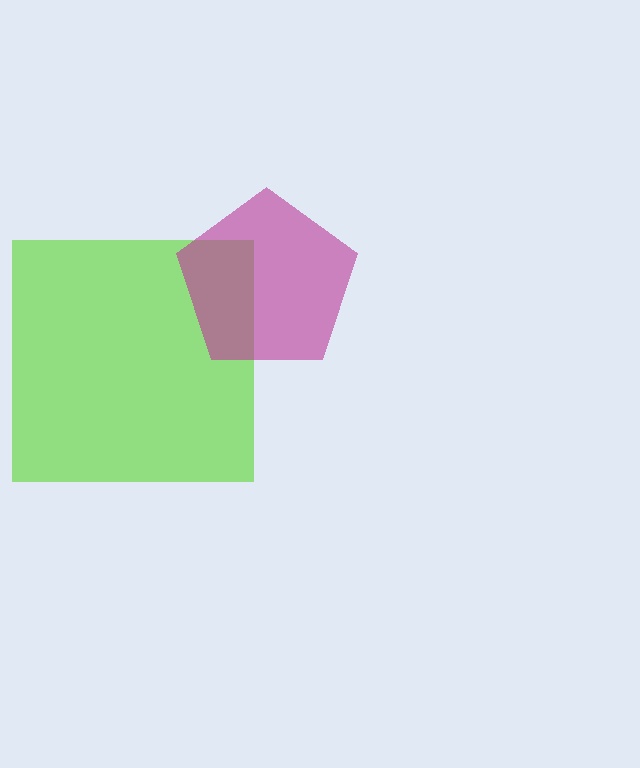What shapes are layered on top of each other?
The layered shapes are: a lime square, a magenta pentagon.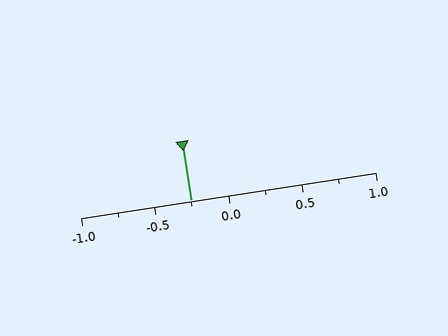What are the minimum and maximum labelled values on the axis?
The axis runs from -1.0 to 1.0.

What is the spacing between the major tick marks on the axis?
The major ticks are spaced 0.5 apart.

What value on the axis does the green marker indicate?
The marker indicates approximately -0.25.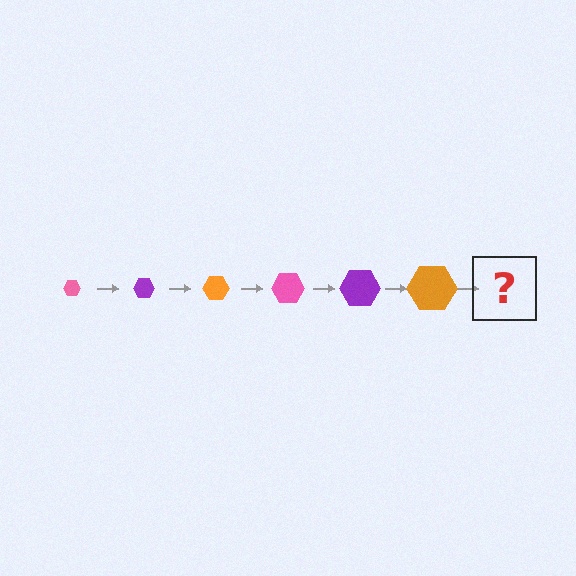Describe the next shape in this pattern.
It should be a pink hexagon, larger than the previous one.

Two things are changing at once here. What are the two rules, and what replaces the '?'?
The two rules are that the hexagon grows larger each step and the color cycles through pink, purple, and orange. The '?' should be a pink hexagon, larger than the previous one.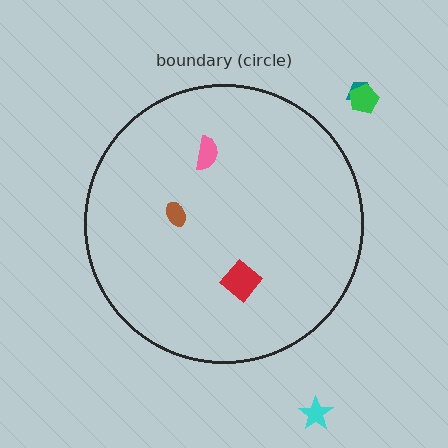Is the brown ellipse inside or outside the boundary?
Inside.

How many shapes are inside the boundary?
3 inside, 3 outside.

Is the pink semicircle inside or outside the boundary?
Inside.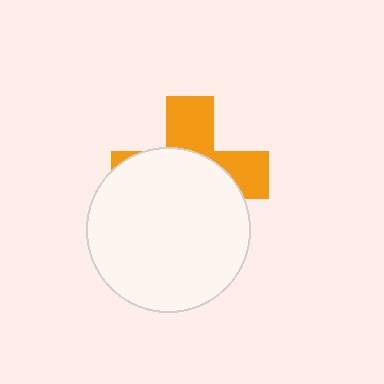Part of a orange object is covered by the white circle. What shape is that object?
It is a cross.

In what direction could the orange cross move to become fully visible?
The orange cross could move up. That would shift it out from behind the white circle entirely.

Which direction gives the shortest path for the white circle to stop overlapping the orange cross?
Moving down gives the shortest separation.